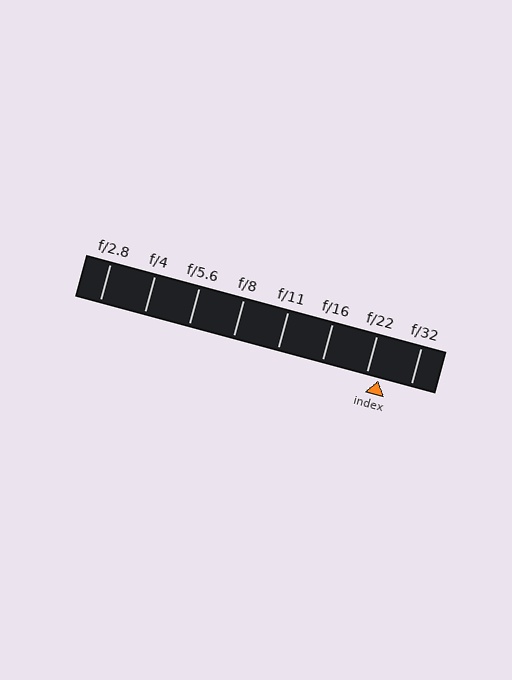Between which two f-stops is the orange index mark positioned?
The index mark is between f/22 and f/32.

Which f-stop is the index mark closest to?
The index mark is closest to f/22.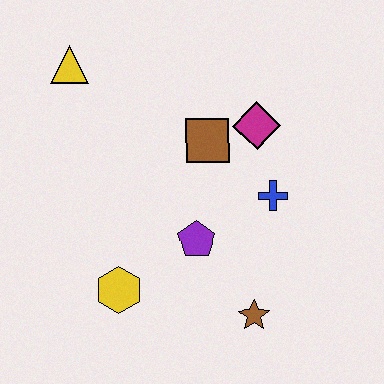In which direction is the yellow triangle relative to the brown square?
The yellow triangle is to the left of the brown square.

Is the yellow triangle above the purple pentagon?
Yes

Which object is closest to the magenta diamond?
The brown square is closest to the magenta diamond.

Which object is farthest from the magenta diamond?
The yellow hexagon is farthest from the magenta diamond.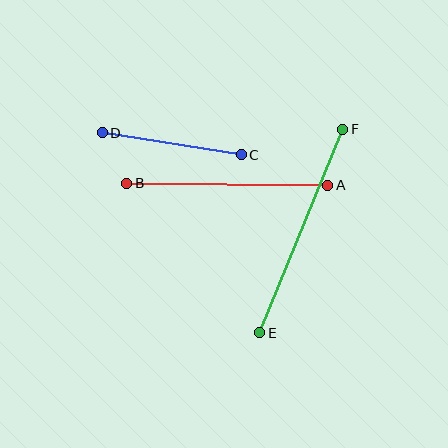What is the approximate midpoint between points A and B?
The midpoint is at approximately (227, 184) pixels.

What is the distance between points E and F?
The distance is approximately 220 pixels.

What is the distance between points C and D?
The distance is approximately 141 pixels.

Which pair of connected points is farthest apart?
Points E and F are farthest apart.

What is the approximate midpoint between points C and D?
The midpoint is at approximately (172, 144) pixels.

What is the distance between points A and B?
The distance is approximately 201 pixels.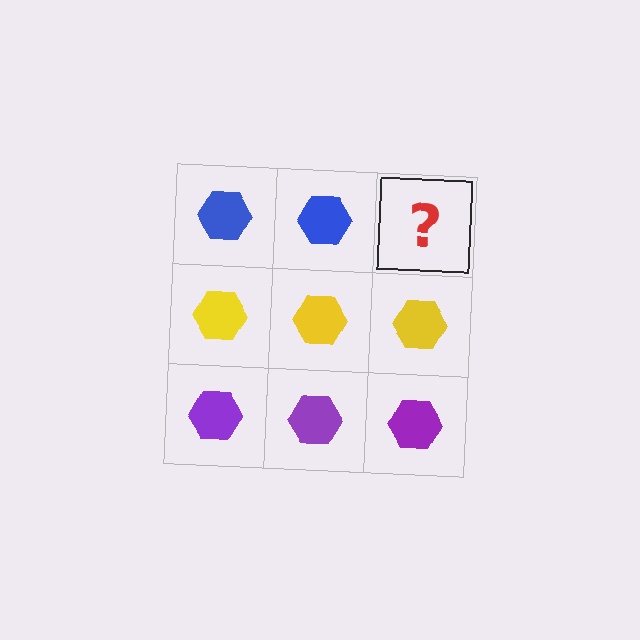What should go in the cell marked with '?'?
The missing cell should contain a blue hexagon.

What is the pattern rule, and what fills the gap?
The rule is that each row has a consistent color. The gap should be filled with a blue hexagon.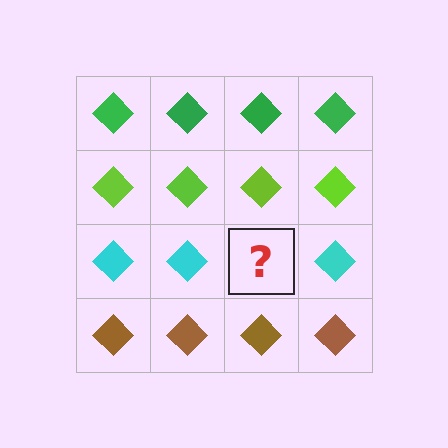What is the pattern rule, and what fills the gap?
The rule is that each row has a consistent color. The gap should be filled with a cyan diamond.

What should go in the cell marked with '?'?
The missing cell should contain a cyan diamond.